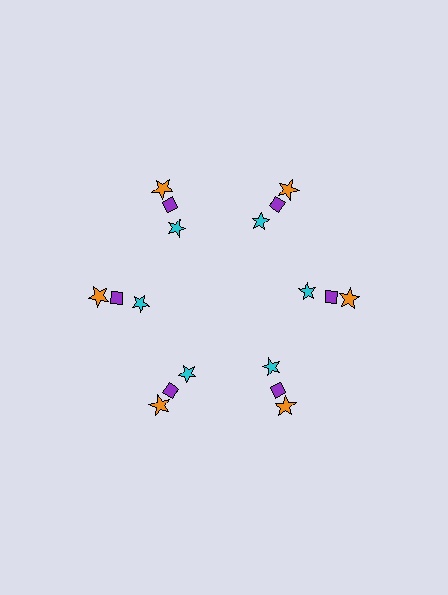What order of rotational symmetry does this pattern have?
This pattern has 6-fold rotational symmetry.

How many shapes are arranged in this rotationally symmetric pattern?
There are 18 shapes, arranged in 6 groups of 3.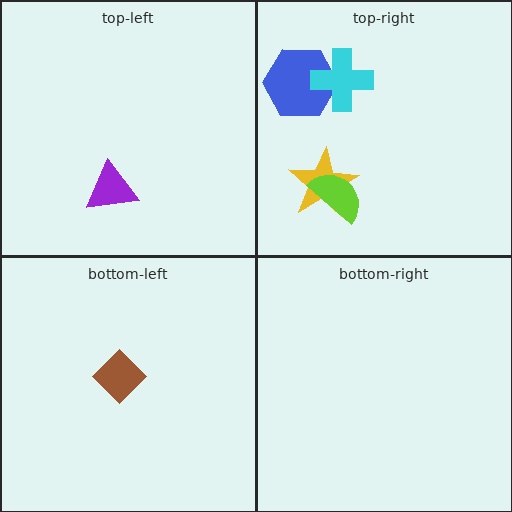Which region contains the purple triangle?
The top-left region.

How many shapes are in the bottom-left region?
1.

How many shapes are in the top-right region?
4.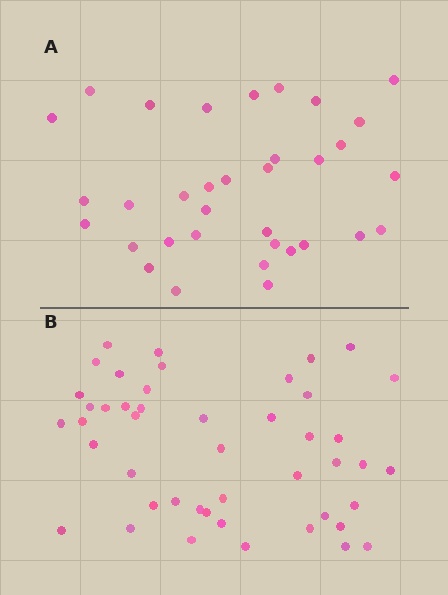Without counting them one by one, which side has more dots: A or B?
Region B (the bottom region) has more dots.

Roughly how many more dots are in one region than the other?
Region B has roughly 12 or so more dots than region A.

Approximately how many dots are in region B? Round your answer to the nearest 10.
About 50 dots. (The exact count is 46, which rounds to 50.)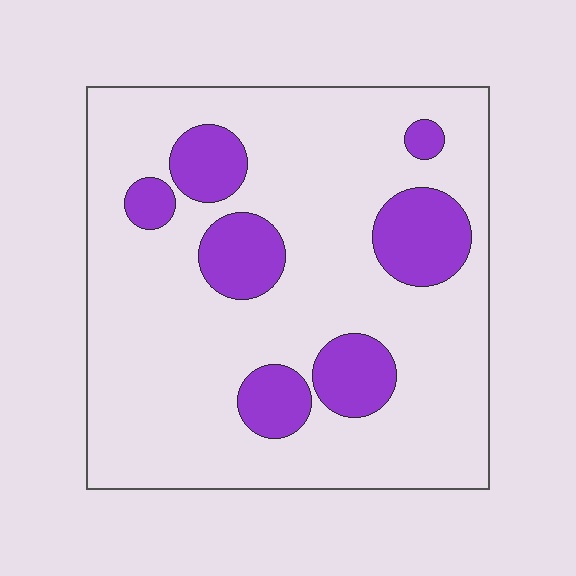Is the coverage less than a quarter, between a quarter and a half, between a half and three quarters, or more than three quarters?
Less than a quarter.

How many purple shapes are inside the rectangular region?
7.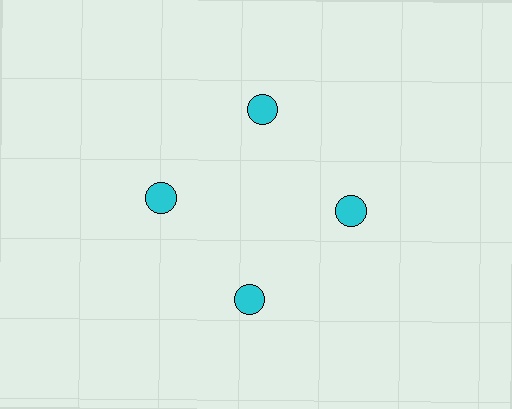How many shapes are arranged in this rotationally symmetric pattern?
There are 4 shapes, arranged in 4 groups of 1.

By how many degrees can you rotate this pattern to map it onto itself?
The pattern maps onto itself every 90 degrees of rotation.